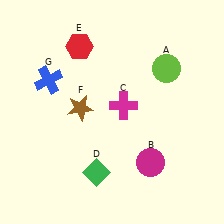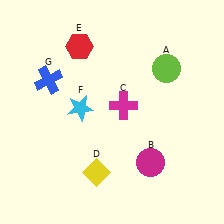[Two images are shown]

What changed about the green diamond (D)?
In Image 1, D is green. In Image 2, it changed to yellow.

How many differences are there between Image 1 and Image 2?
There are 2 differences between the two images.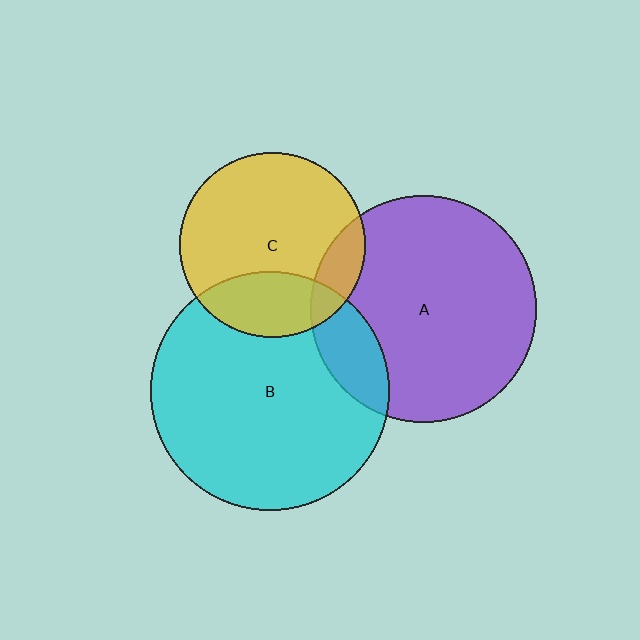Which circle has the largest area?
Circle B (cyan).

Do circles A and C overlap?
Yes.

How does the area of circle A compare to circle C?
Approximately 1.5 times.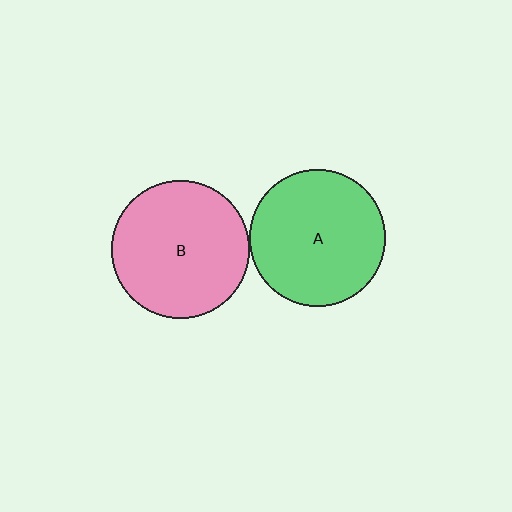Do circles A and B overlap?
Yes.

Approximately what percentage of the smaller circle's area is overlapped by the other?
Approximately 5%.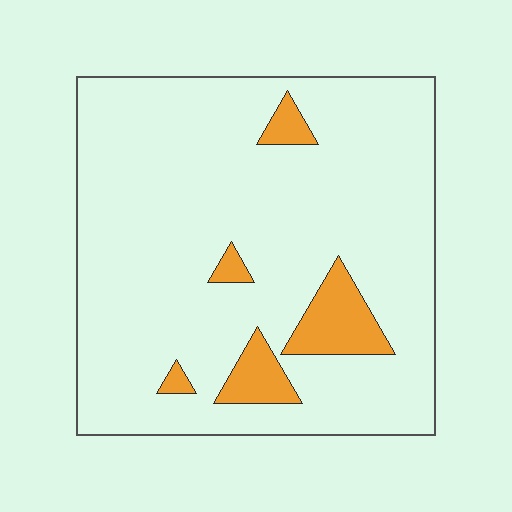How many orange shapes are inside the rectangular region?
5.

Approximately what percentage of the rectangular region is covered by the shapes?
Approximately 10%.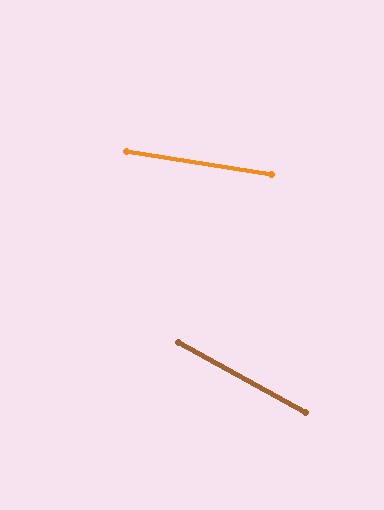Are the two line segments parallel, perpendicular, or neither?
Neither parallel nor perpendicular — they differ by about 20°.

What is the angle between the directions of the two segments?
Approximately 20 degrees.